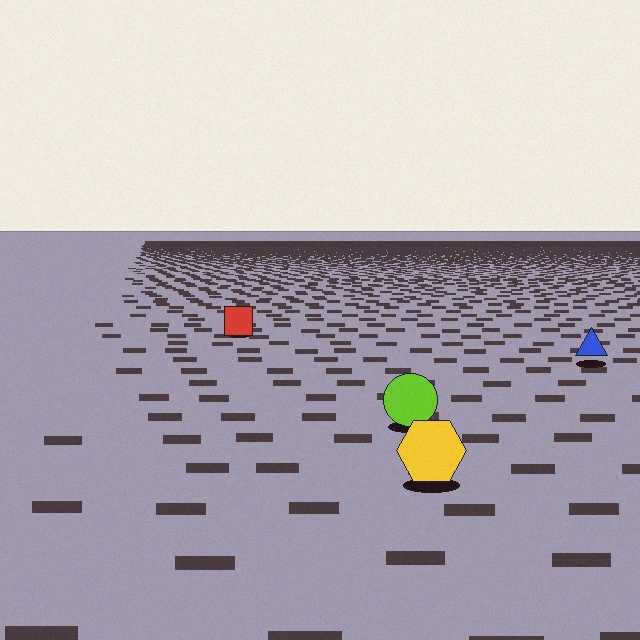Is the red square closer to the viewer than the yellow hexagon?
No. The yellow hexagon is closer — you can tell from the texture gradient: the ground texture is coarser near it.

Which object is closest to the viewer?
The yellow hexagon is closest. The texture marks near it are larger and more spread out.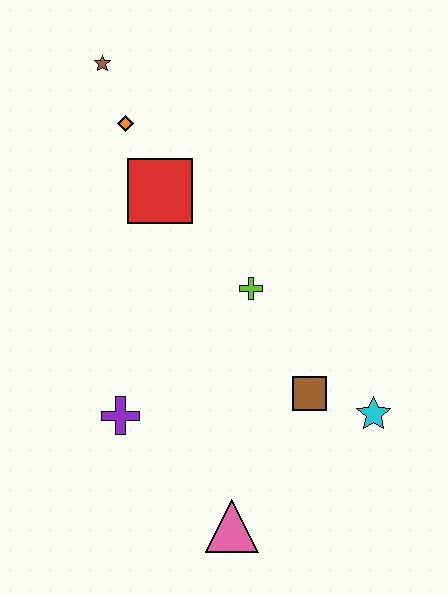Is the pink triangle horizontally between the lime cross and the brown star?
Yes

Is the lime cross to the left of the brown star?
No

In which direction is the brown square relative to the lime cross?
The brown square is below the lime cross.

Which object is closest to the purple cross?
The pink triangle is closest to the purple cross.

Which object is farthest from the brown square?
The brown star is farthest from the brown square.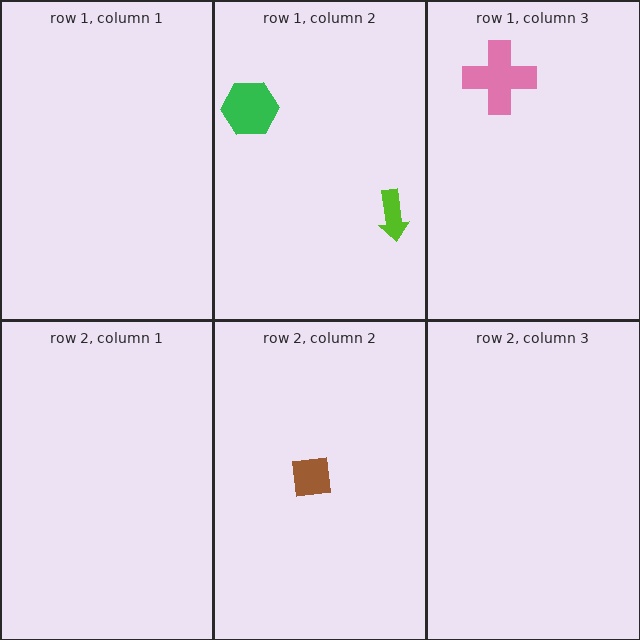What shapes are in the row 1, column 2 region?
The green hexagon, the lime arrow.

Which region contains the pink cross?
The row 1, column 3 region.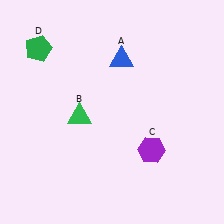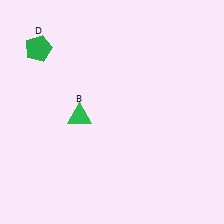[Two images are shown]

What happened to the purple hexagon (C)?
The purple hexagon (C) was removed in Image 2. It was in the bottom-right area of Image 1.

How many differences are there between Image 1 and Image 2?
There are 2 differences between the two images.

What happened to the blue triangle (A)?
The blue triangle (A) was removed in Image 2. It was in the top-right area of Image 1.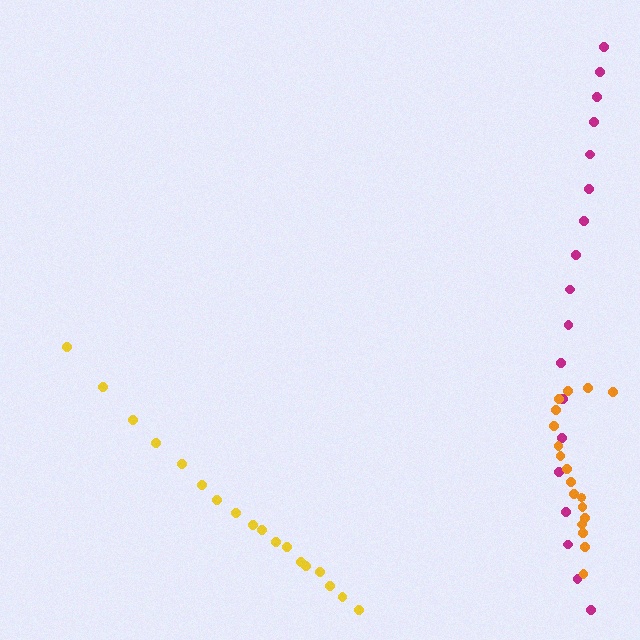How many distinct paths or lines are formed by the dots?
There are 3 distinct paths.